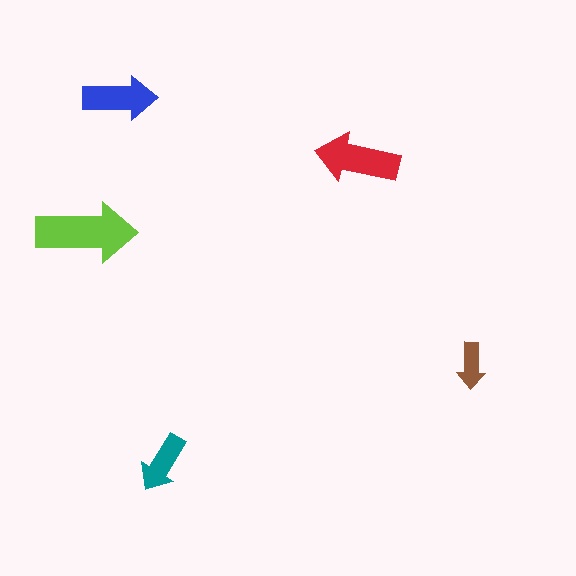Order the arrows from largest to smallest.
the lime one, the red one, the blue one, the teal one, the brown one.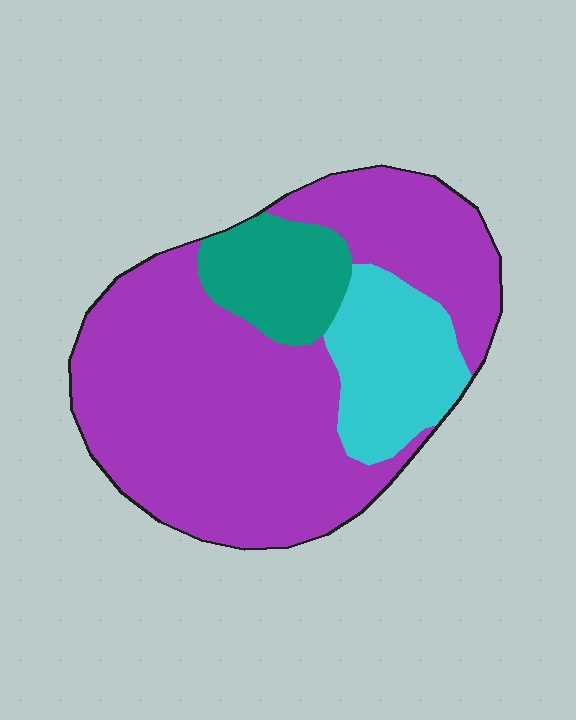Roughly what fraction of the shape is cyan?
Cyan takes up about one sixth (1/6) of the shape.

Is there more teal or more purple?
Purple.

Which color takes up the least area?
Teal, at roughly 15%.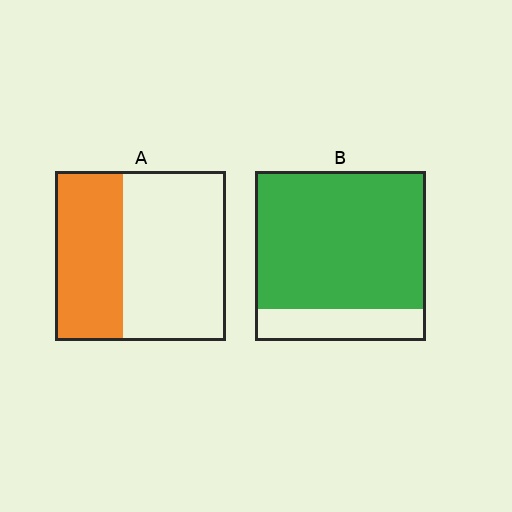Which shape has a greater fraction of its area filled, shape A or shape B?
Shape B.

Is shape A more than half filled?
No.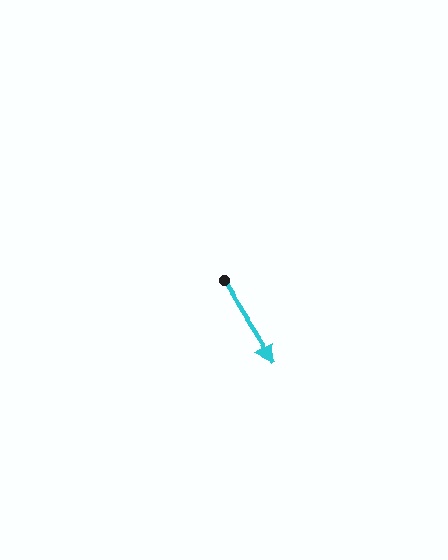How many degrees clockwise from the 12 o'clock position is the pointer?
Approximately 148 degrees.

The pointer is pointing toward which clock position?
Roughly 5 o'clock.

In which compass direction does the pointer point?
Southeast.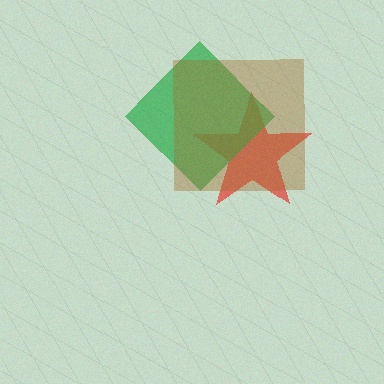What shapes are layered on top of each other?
The layered shapes are: a red star, a green diamond, a brown square.